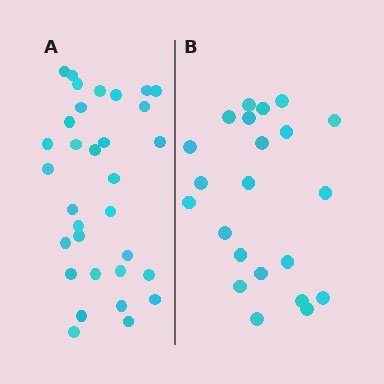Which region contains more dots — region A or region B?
Region A (the left region) has more dots.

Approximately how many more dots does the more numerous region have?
Region A has roughly 10 or so more dots than region B.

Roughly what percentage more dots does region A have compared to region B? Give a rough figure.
About 45% more.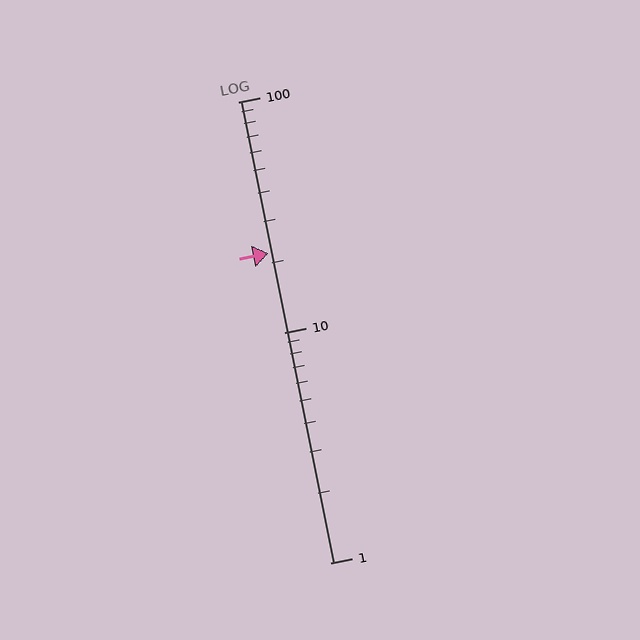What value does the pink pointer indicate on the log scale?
The pointer indicates approximately 22.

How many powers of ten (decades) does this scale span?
The scale spans 2 decades, from 1 to 100.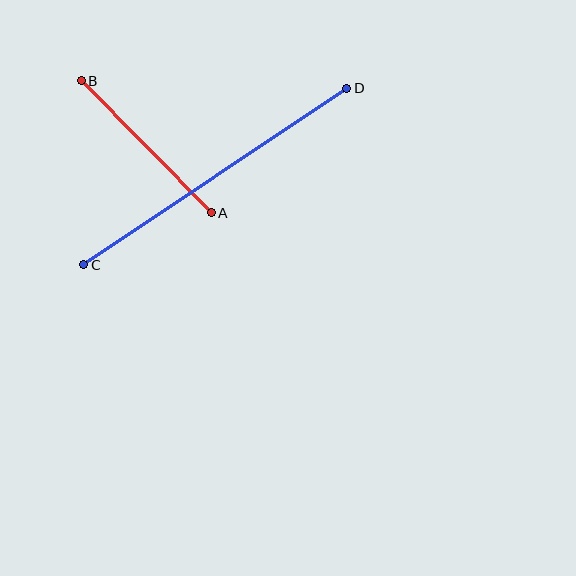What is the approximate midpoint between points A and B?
The midpoint is at approximately (146, 147) pixels.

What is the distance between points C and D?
The distance is approximately 317 pixels.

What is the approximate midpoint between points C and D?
The midpoint is at approximately (215, 177) pixels.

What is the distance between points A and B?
The distance is approximately 185 pixels.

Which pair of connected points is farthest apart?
Points C and D are farthest apart.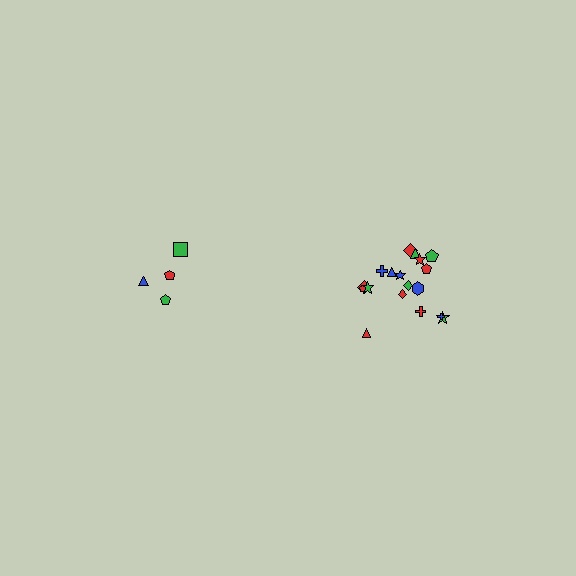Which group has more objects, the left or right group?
The right group.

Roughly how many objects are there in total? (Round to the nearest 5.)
Roughly 20 objects in total.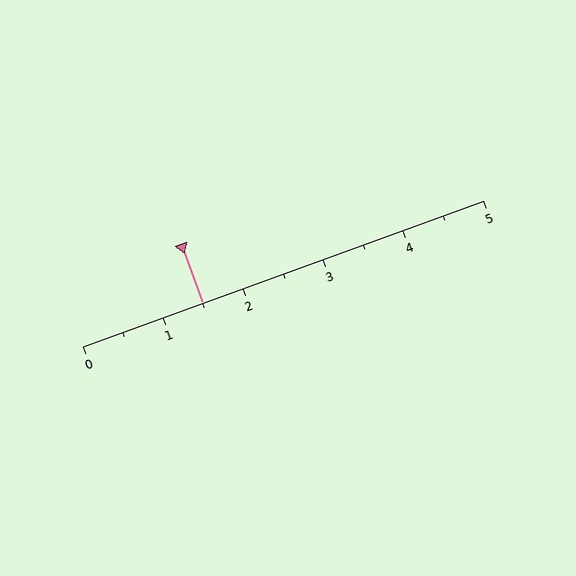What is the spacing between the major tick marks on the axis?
The major ticks are spaced 1 apart.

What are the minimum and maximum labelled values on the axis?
The axis runs from 0 to 5.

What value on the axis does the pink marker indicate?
The marker indicates approximately 1.5.